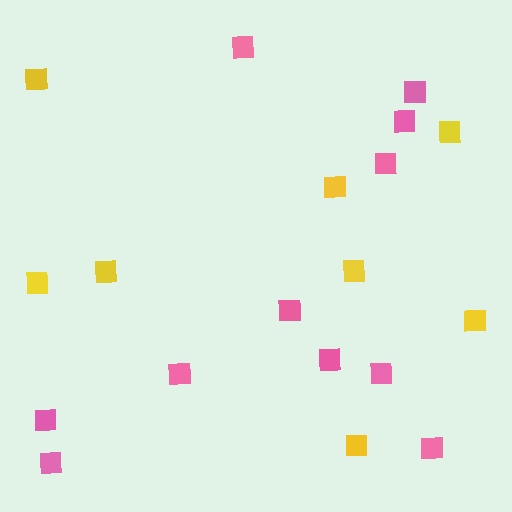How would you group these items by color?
There are 2 groups: one group of pink squares (11) and one group of yellow squares (8).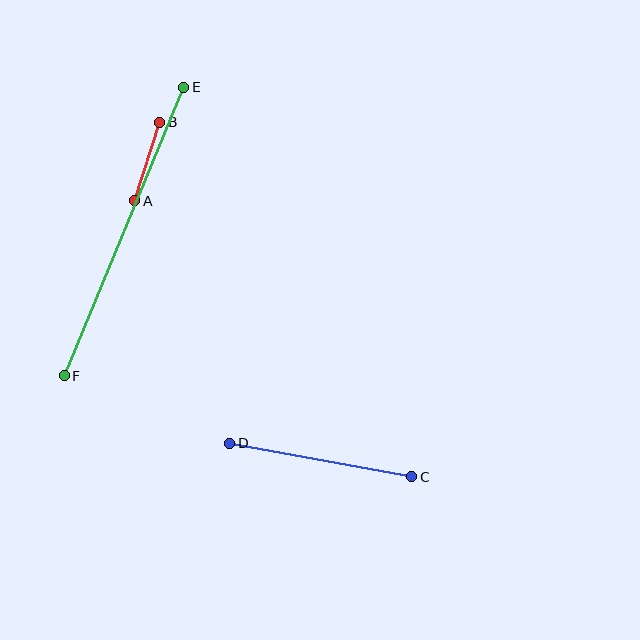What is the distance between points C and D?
The distance is approximately 185 pixels.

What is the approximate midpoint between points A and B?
The midpoint is at approximately (147, 161) pixels.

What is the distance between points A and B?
The distance is approximately 82 pixels.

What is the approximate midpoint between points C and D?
The midpoint is at approximately (321, 460) pixels.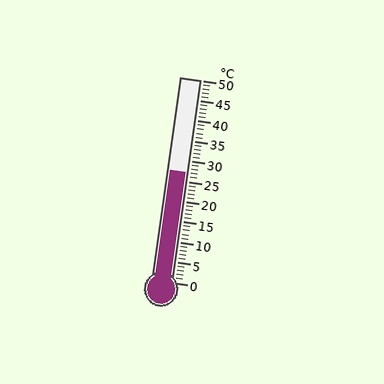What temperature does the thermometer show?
The thermometer shows approximately 27°C.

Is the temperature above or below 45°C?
The temperature is below 45°C.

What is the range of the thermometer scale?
The thermometer scale ranges from 0°C to 50°C.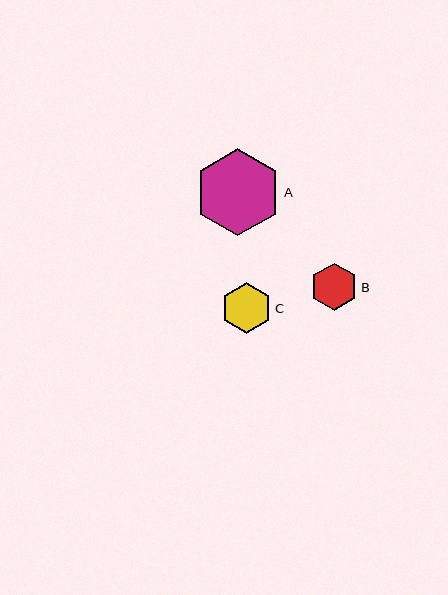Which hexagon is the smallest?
Hexagon B is the smallest with a size of approximately 47 pixels.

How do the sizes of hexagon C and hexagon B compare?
Hexagon C and hexagon B are approximately the same size.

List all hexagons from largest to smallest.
From largest to smallest: A, C, B.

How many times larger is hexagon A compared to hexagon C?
Hexagon A is approximately 1.7 times the size of hexagon C.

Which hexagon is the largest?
Hexagon A is the largest with a size of approximately 87 pixels.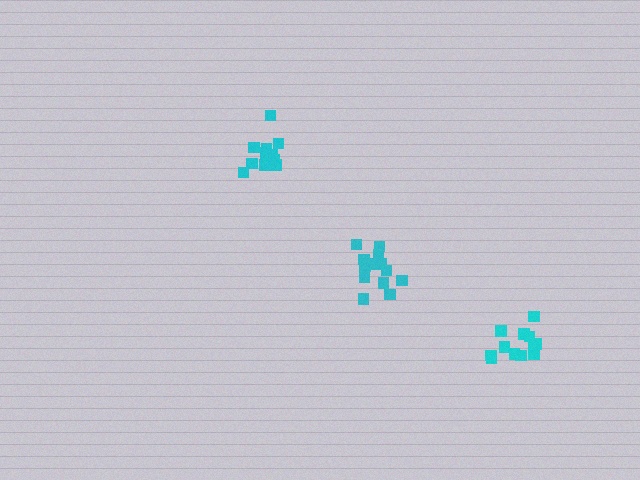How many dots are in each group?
Group 1: 13 dots, Group 2: 12 dots, Group 3: 13 dots (38 total).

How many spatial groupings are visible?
There are 3 spatial groupings.